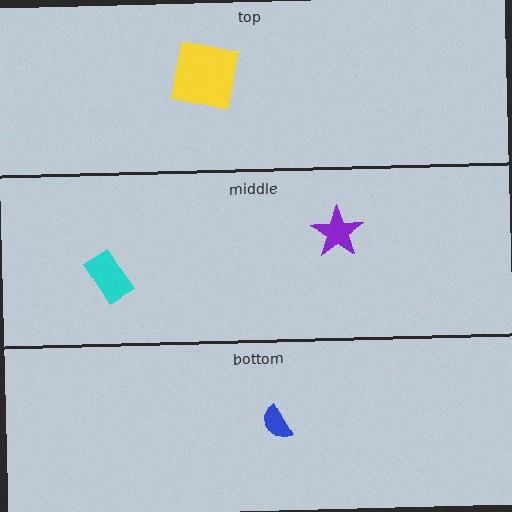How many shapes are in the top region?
1.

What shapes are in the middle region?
The cyan rectangle, the purple star.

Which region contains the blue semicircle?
The bottom region.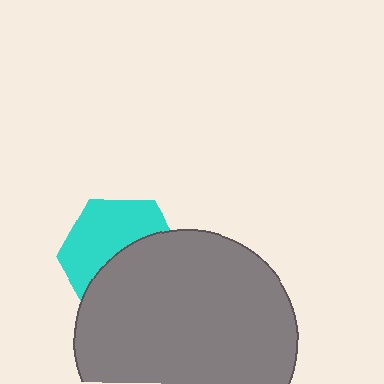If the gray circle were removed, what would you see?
You would see the complete cyan hexagon.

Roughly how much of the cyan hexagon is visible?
About half of it is visible (roughly 49%).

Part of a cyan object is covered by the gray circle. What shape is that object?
It is a hexagon.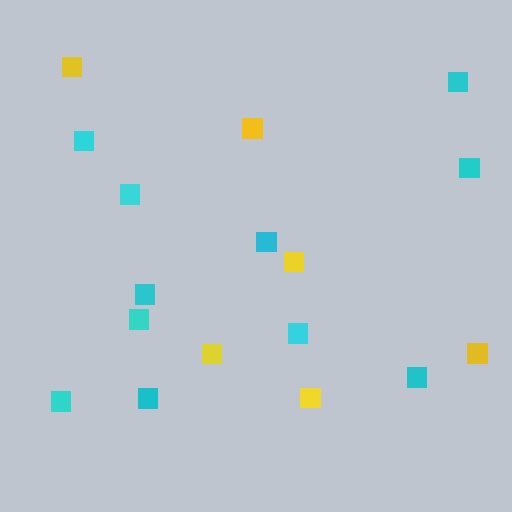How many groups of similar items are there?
There are 2 groups: one group of yellow squares (6) and one group of cyan squares (11).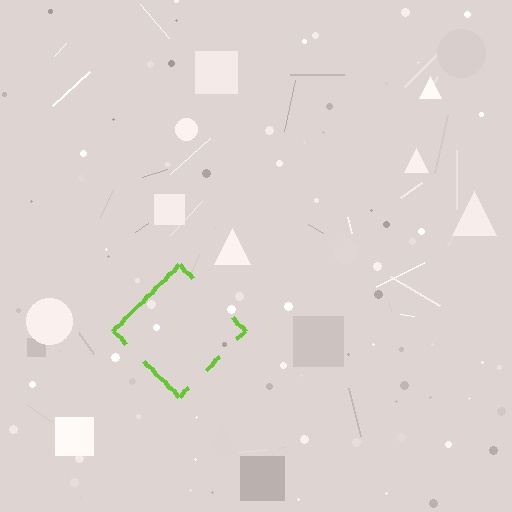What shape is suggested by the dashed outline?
The dashed outline suggests a diamond.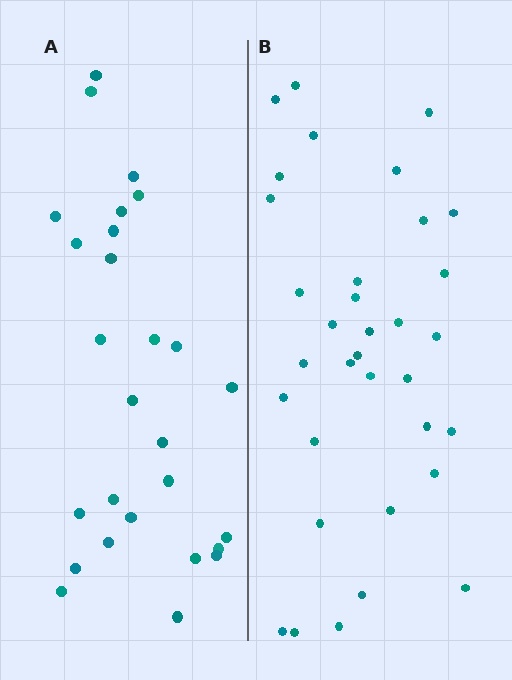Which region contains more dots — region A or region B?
Region B (the right region) has more dots.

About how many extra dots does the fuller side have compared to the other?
Region B has roughly 8 or so more dots than region A.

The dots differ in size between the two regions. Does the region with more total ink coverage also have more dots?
No. Region A has more total ink coverage because its dots are larger, but region B actually contains more individual dots. Total area can be misleading — the number of items is what matters here.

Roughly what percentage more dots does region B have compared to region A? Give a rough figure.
About 25% more.